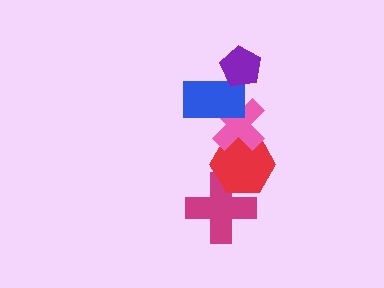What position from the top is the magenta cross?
The magenta cross is 5th from the top.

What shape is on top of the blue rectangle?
The purple pentagon is on top of the blue rectangle.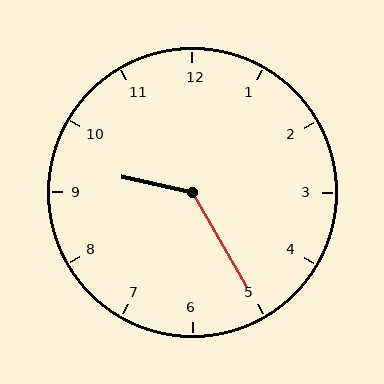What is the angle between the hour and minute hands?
Approximately 132 degrees.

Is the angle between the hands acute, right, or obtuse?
It is obtuse.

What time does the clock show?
9:25.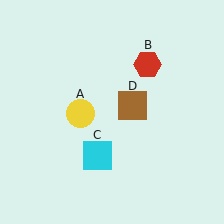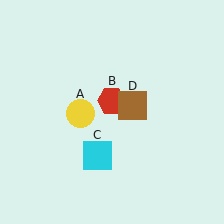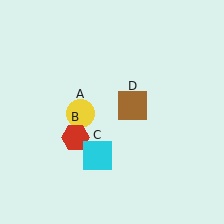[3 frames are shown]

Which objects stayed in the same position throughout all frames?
Yellow circle (object A) and cyan square (object C) and brown square (object D) remained stationary.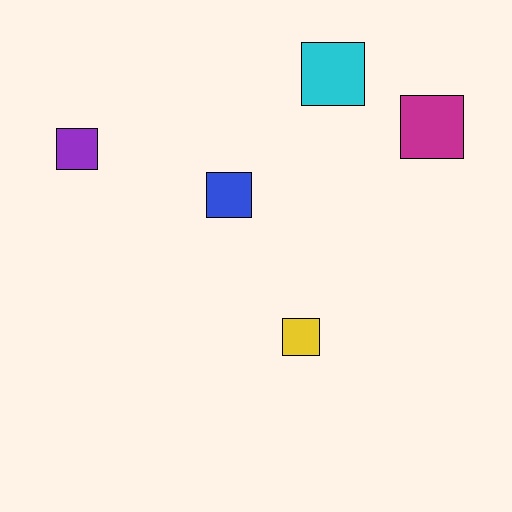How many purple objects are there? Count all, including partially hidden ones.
There is 1 purple object.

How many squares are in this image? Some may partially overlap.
There are 5 squares.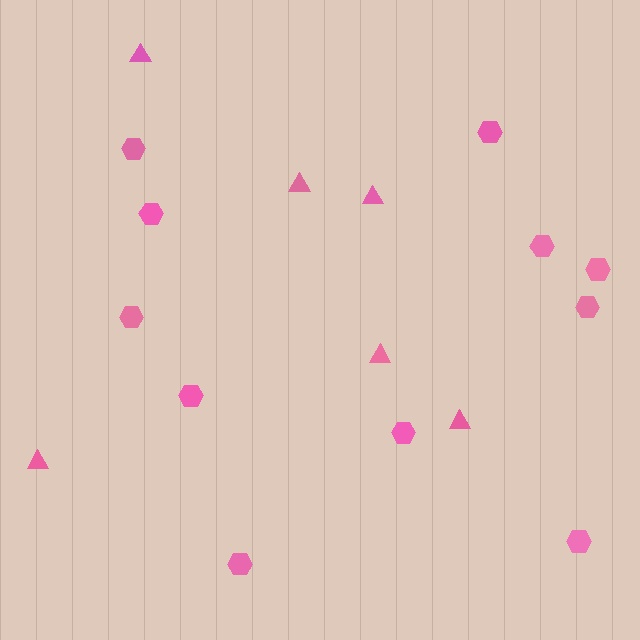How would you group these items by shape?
There are 2 groups: one group of triangles (6) and one group of hexagons (11).